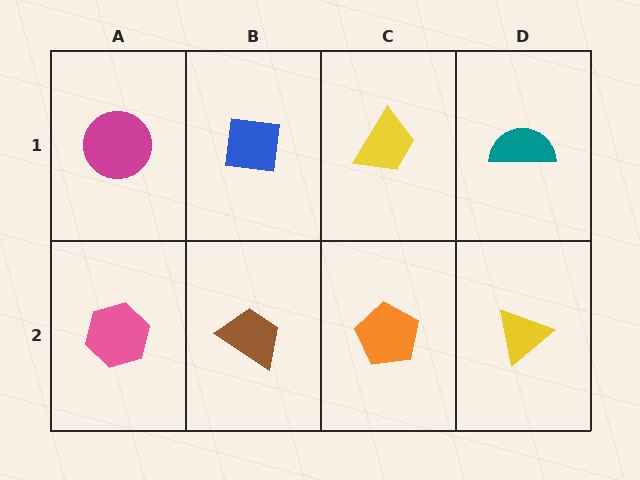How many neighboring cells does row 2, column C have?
3.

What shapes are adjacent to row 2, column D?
A teal semicircle (row 1, column D), an orange pentagon (row 2, column C).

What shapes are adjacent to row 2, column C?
A yellow trapezoid (row 1, column C), a brown trapezoid (row 2, column B), a yellow triangle (row 2, column D).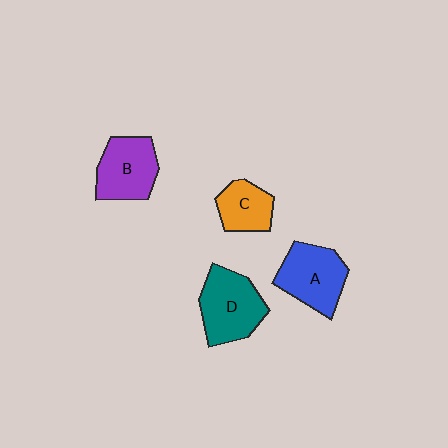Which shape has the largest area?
Shape D (teal).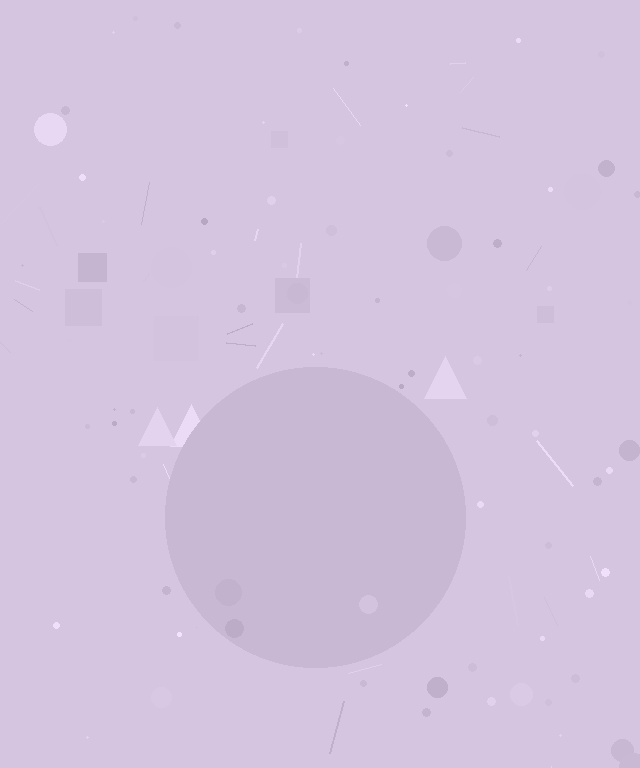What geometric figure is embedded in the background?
A circle is embedded in the background.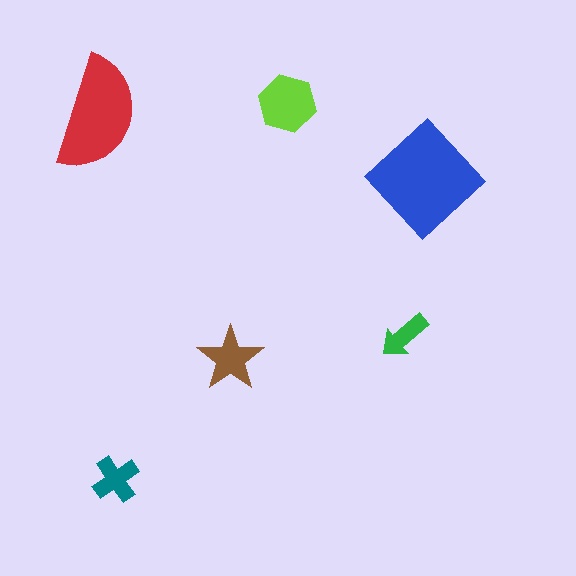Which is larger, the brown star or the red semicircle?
The red semicircle.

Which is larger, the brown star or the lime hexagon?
The lime hexagon.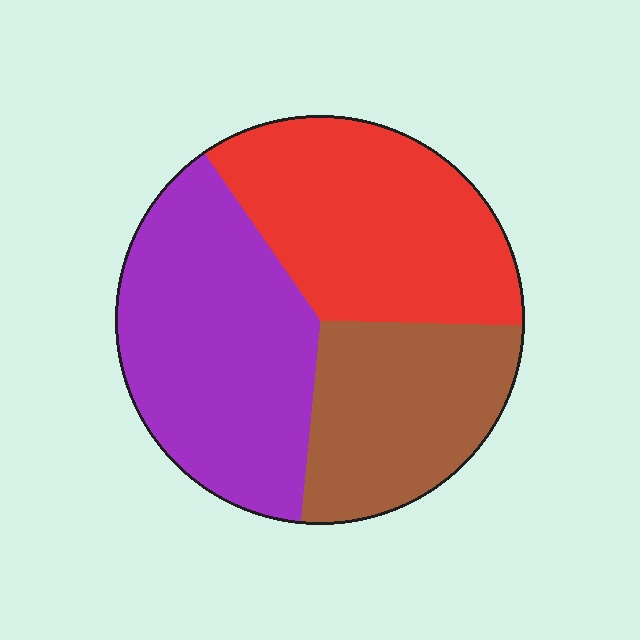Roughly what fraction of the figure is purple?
Purple covers around 40% of the figure.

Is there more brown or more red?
Red.